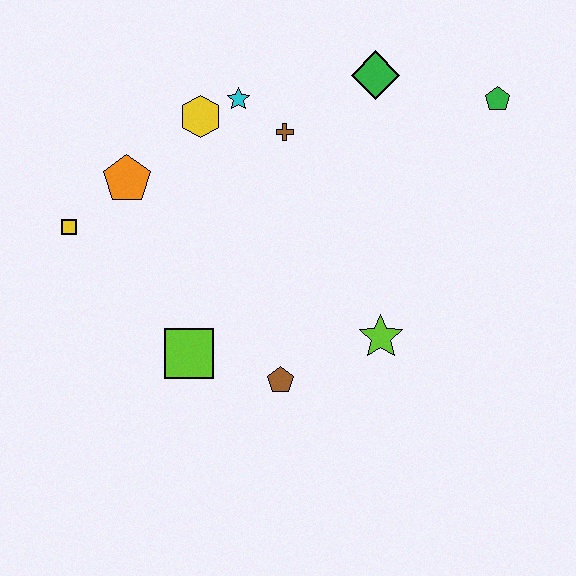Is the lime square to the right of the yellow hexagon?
No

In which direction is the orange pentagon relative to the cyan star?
The orange pentagon is to the left of the cyan star.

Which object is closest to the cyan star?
The yellow hexagon is closest to the cyan star.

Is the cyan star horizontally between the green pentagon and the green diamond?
No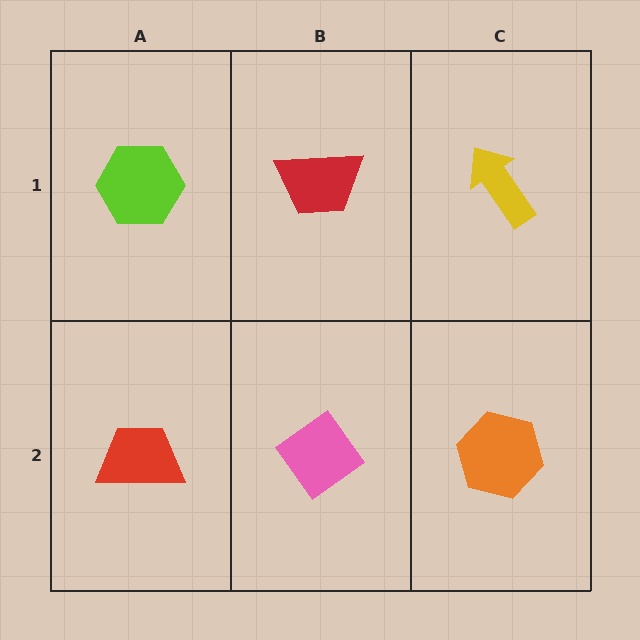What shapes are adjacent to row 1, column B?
A pink diamond (row 2, column B), a lime hexagon (row 1, column A), a yellow arrow (row 1, column C).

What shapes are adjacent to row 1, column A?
A red trapezoid (row 2, column A), a red trapezoid (row 1, column B).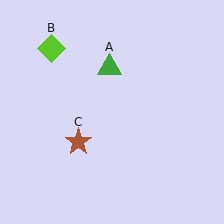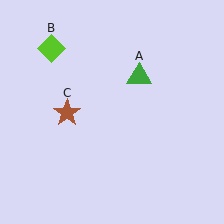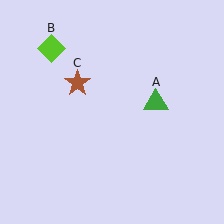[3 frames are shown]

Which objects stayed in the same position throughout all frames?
Lime diamond (object B) remained stationary.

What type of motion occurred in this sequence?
The green triangle (object A), brown star (object C) rotated clockwise around the center of the scene.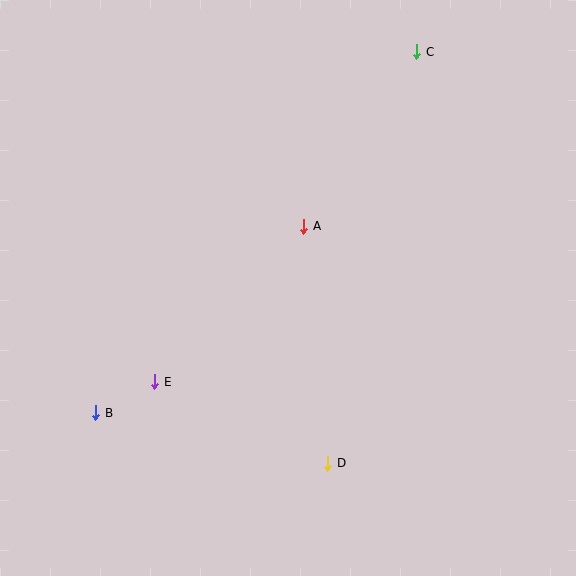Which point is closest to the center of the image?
Point A at (304, 226) is closest to the center.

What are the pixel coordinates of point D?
Point D is at (328, 463).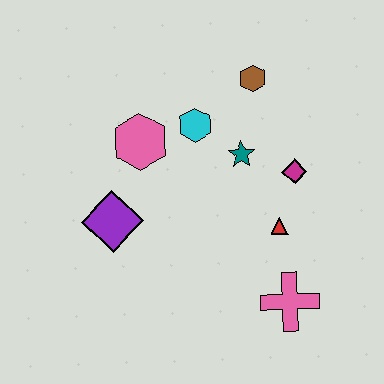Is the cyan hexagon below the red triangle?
No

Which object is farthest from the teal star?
The pink cross is farthest from the teal star.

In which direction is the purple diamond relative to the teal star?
The purple diamond is to the left of the teal star.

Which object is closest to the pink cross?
The red triangle is closest to the pink cross.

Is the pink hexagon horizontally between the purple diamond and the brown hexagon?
Yes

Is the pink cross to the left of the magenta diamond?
Yes